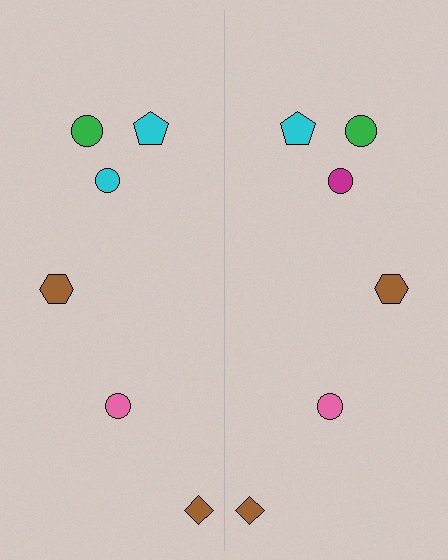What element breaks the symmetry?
The magenta circle on the right side breaks the symmetry — its mirror counterpart is cyan.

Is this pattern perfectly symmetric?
No, the pattern is not perfectly symmetric. The magenta circle on the right side breaks the symmetry — its mirror counterpart is cyan.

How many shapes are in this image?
There are 12 shapes in this image.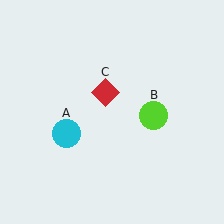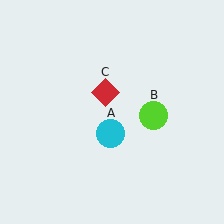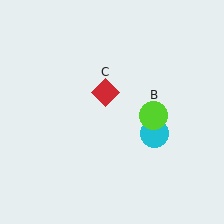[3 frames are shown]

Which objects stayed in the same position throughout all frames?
Lime circle (object B) and red diamond (object C) remained stationary.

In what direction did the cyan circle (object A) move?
The cyan circle (object A) moved right.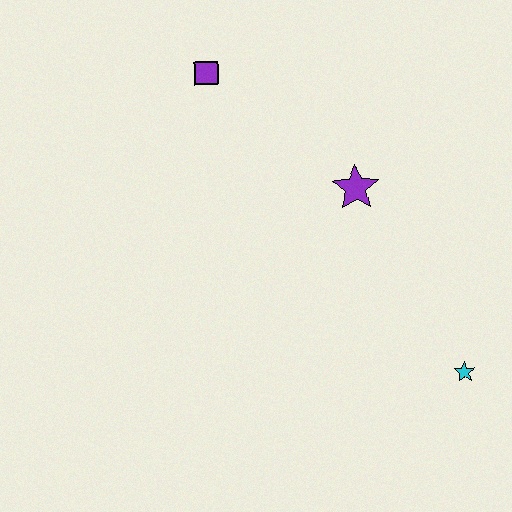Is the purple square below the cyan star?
No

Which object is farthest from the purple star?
The cyan star is farthest from the purple star.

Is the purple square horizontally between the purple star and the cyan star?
No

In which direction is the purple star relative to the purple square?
The purple star is to the right of the purple square.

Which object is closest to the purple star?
The purple square is closest to the purple star.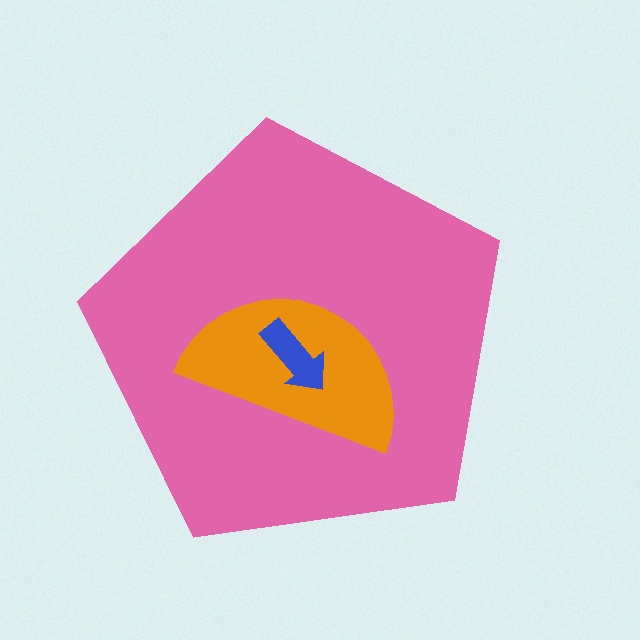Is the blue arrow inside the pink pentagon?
Yes.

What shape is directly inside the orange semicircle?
The blue arrow.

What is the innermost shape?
The blue arrow.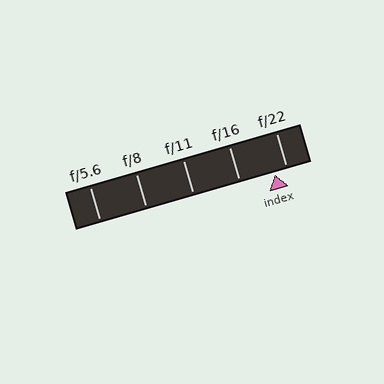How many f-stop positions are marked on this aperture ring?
There are 5 f-stop positions marked.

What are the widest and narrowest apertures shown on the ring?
The widest aperture shown is f/5.6 and the narrowest is f/22.